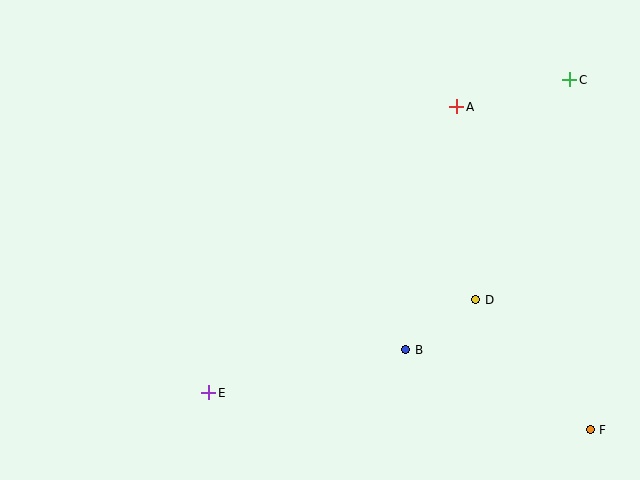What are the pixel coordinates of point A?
Point A is at (457, 107).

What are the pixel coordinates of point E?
Point E is at (209, 393).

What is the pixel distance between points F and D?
The distance between F and D is 174 pixels.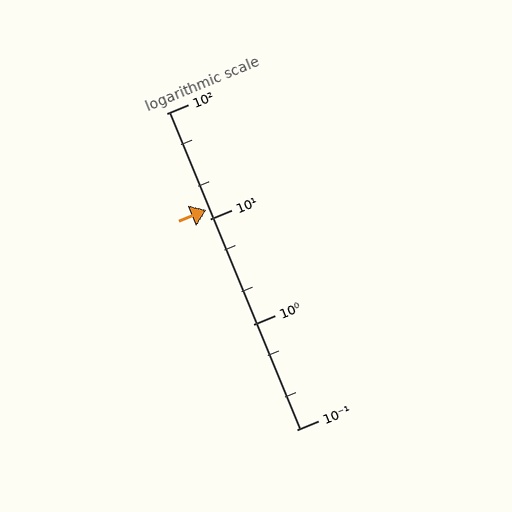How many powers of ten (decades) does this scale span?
The scale spans 3 decades, from 0.1 to 100.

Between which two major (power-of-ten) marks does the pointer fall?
The pointer is between 10 and 100.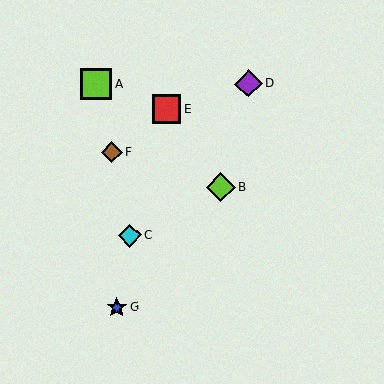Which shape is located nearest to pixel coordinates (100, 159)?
The brown diamond (labeled F) at (112, 152) is nearest to that location.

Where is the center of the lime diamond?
The center of the lime diamond is at (221, 187).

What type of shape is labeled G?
Shape G is a blue star.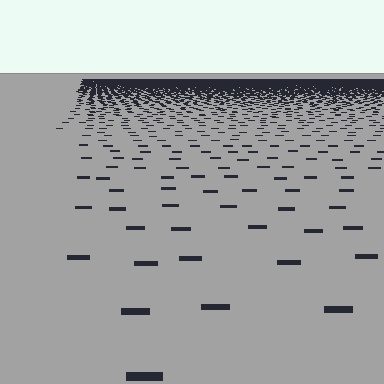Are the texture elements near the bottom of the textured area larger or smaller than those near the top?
Larger. Near the bottom, elements are closer to the viewer and appear at a bigger on-screen size.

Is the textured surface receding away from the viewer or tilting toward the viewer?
The surface is receding away from the viewer. Texture elements get smaller and denser toward the top.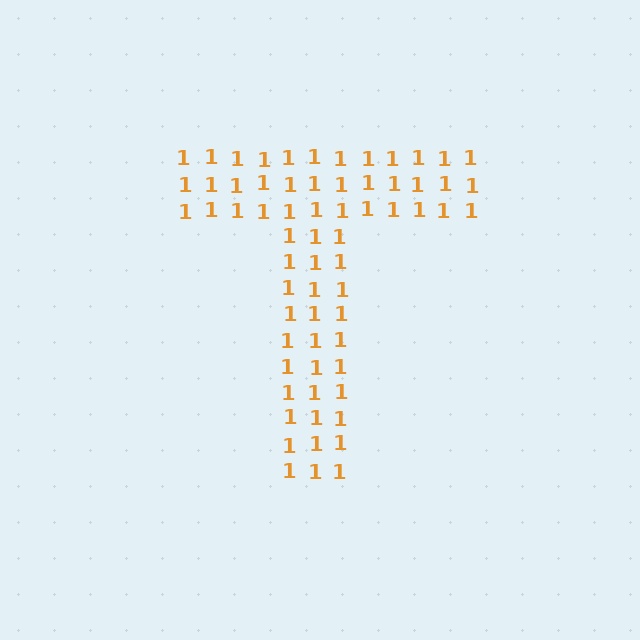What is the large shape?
The large shape is the letter T.